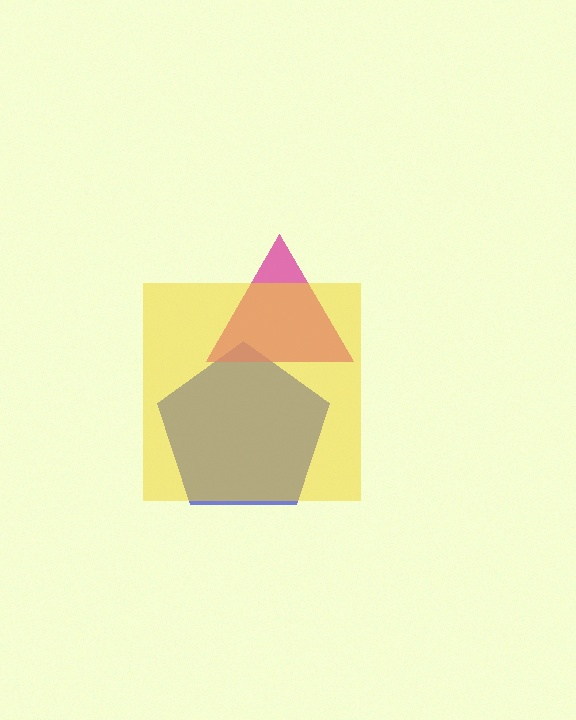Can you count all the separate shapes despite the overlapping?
Yes, there are 3 separate shapes.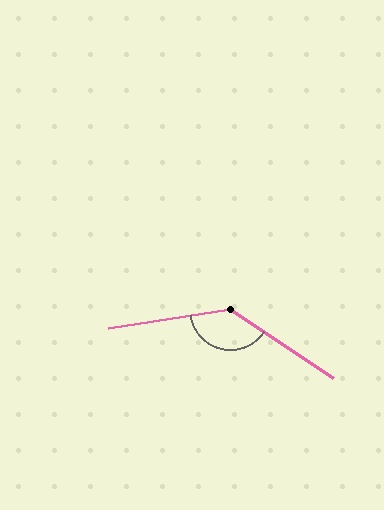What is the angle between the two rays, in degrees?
Approximately 137 degrees.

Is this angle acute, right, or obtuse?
It is obtuse.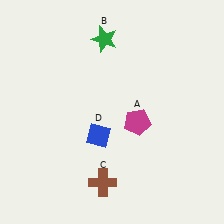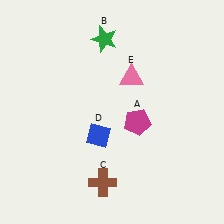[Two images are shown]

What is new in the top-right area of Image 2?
A pink triangle (E) was added in the top-right area of Image 2.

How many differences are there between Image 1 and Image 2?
There is 1 difference between the two images.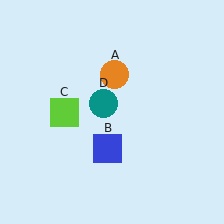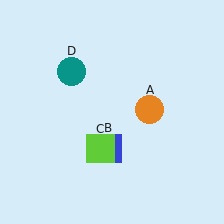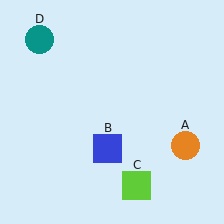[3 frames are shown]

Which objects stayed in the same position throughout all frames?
Blue square (object B) remained stationary.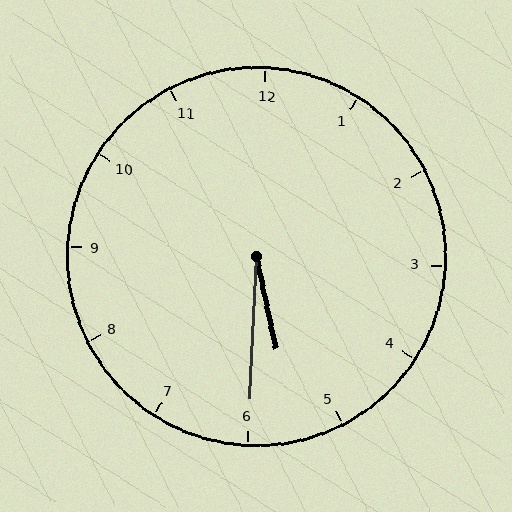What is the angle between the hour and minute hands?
Approximately 15 degrees.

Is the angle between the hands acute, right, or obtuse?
It is acute.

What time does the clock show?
5:30.